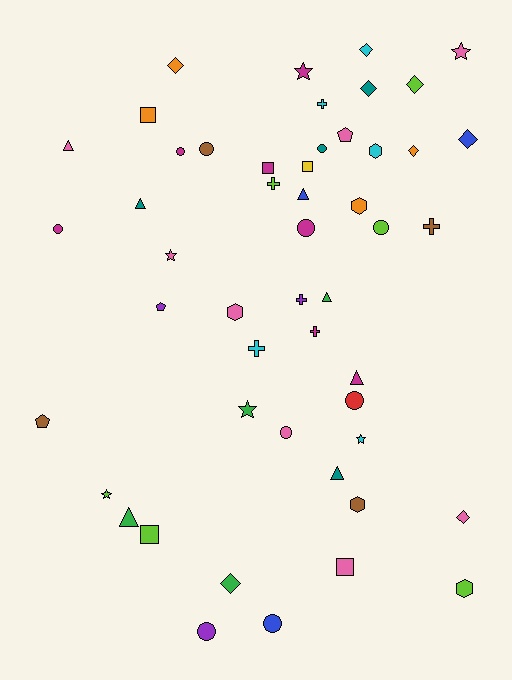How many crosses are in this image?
There are 6 crosses.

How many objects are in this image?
There are 50 objects.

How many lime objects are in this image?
There are 6 lime objects.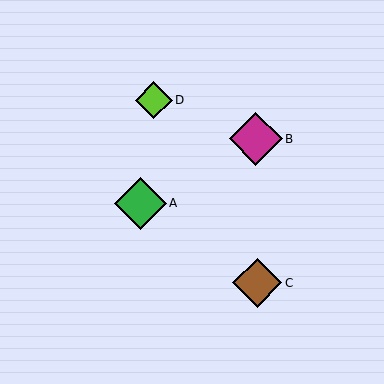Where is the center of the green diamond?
The center of the green diamond is at (140, 203).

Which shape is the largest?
The magenta diamond (labeled B) is the largest.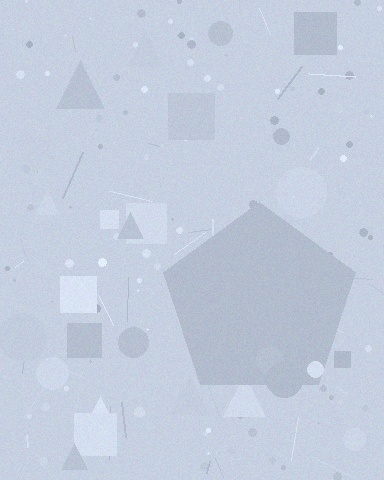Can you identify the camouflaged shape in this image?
The camouflaged shape is a pentagon.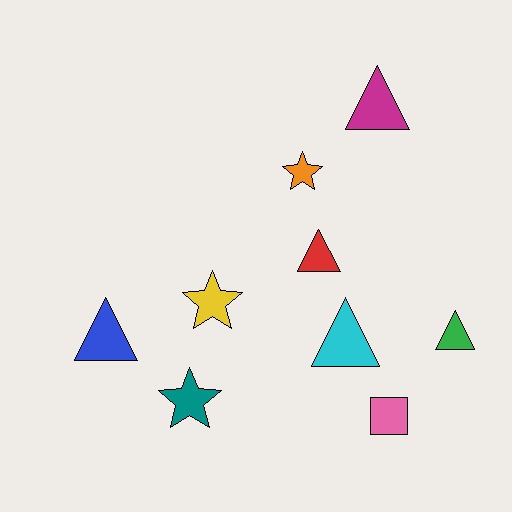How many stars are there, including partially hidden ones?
There are 3 stars.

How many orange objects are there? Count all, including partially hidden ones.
There is 1 orange object.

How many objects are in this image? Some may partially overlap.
There are 9 objects.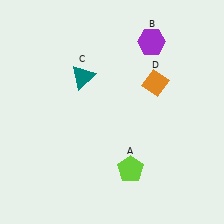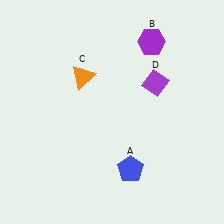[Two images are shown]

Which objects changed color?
A changed from lime to blue. C changed from teal to orange. D changed from orange to purple.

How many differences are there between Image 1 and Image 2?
There are 3 differences between the two images.